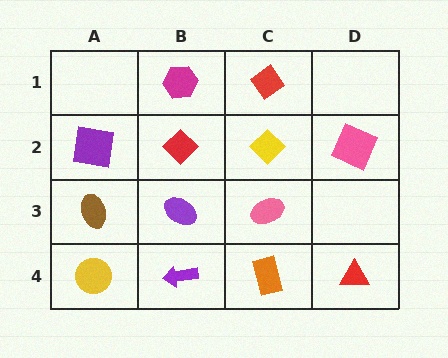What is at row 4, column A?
A yellow circle.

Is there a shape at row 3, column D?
No, that cell is empty.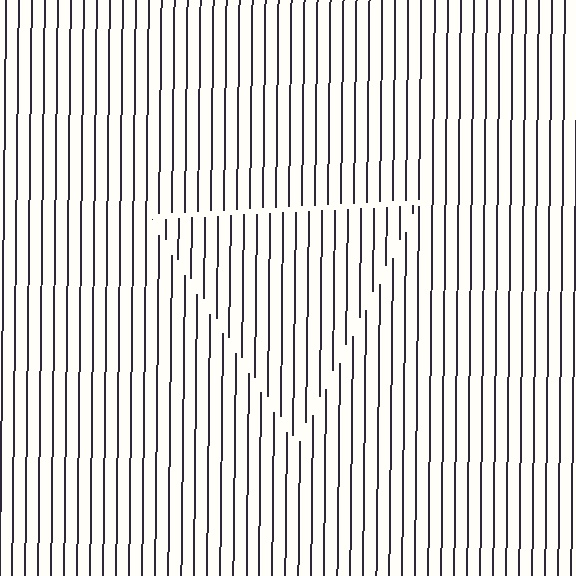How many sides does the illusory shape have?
3 sides — the line-ends trace a triangle.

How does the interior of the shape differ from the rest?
The interior of the shape contains the same grating, shifted by half a period — the contour is defined by the phase discontinuity where line-ends from the inner and outer gratings abut.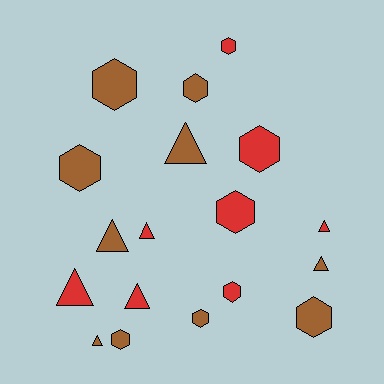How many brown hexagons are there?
There are 6 brown hexagons.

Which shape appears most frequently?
Hexagon, with 10 objects.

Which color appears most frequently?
Brown, with 10 objects.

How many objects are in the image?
There are 18 objects.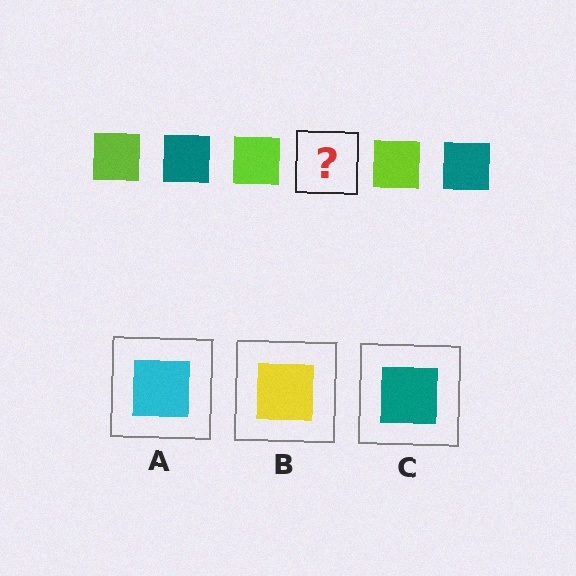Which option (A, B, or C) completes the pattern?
C.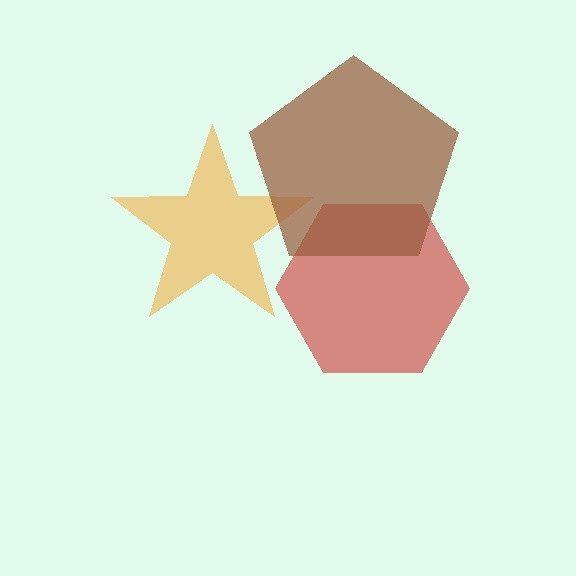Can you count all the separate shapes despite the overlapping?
Yes, there are 3 separate shapes.